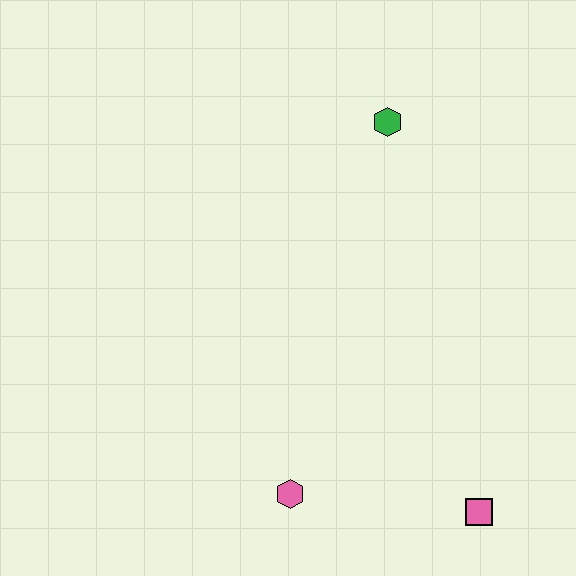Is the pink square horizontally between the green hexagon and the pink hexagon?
No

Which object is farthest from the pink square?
The green hexagon is farthest from the pink square.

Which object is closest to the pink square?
The pink hexagon is closest to the pink square.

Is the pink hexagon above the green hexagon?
No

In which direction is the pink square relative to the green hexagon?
The pink square is below the green hexagon.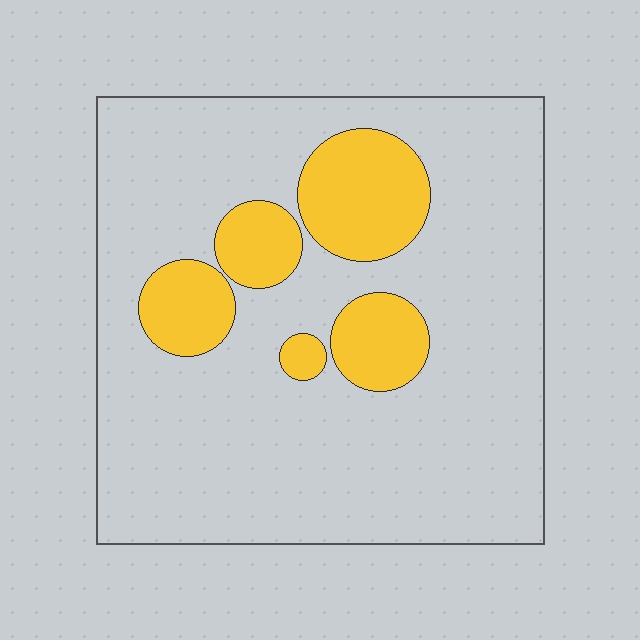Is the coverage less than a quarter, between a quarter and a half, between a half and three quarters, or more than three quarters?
Less than a quarter.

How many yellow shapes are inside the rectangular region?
5.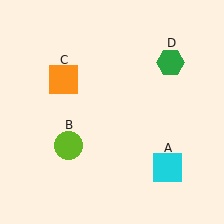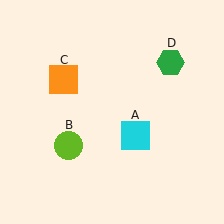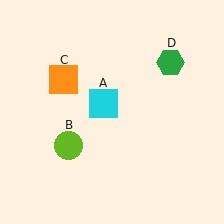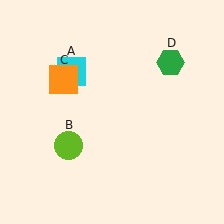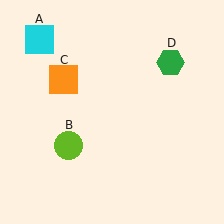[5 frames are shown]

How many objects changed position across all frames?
1 object changed position: cyan square (object A).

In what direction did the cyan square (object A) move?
The cyan square (object A) moved up and to the left.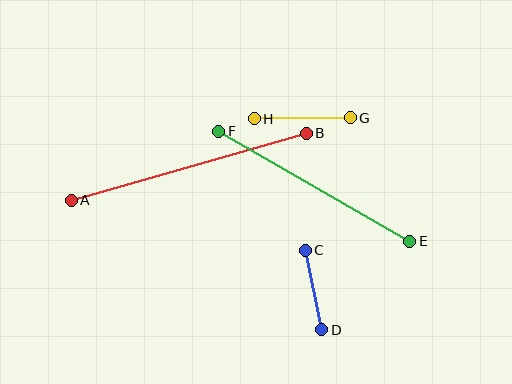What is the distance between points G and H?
The distance is approximately 96 pixels.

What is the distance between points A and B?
The distance is approximately 244 pixels.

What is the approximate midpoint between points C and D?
The midpoint is at approximately (314, 290) pixels.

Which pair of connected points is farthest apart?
Points A and B are farthest apart.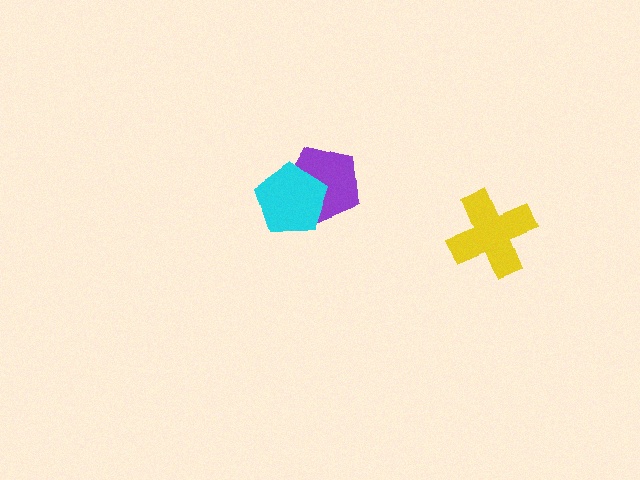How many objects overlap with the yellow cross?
0 objects overlap with the yellow cross.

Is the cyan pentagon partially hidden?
No, no other shape covers it.